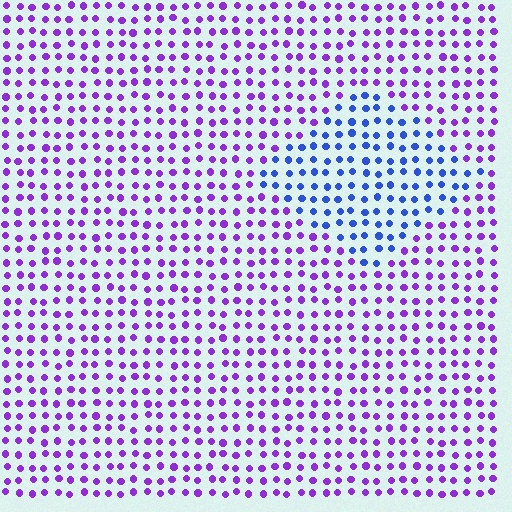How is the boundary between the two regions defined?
The boundary is defined purely by a slight shift in hue (about 50 degrees). Spacing, size, and orientation are identical on both sides.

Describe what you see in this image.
The image is filled with small purple elements in a uniform arrangement. A diamond-shaped region is visible where the elements are tinted to a slightly different hue, forming a subtle color boundary.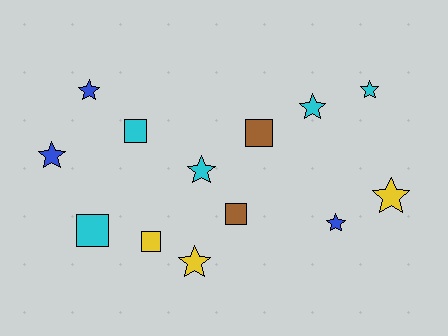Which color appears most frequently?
Cyan, with 5 objects.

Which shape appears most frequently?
Star, with 8 objects.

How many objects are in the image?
There are 13 objects.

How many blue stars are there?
There are 3 blue stars.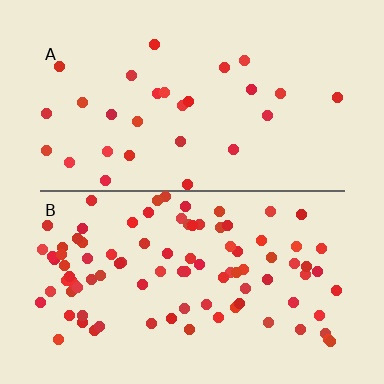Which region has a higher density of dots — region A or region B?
B (the bottom).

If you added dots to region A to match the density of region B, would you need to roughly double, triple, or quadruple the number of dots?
Approximately triple.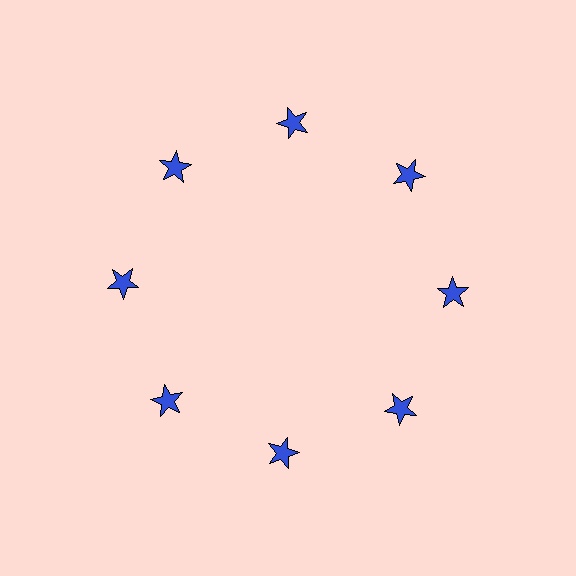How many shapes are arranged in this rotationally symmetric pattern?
There are 8 shapes, arranged in 8 groups of 1.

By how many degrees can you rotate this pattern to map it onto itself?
The pattern maps onto itself every 45 degrees of rotation.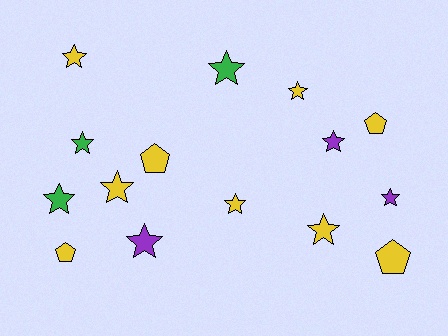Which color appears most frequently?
Yellow, with 9 objects.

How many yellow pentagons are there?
There are 4 yellow pentagons.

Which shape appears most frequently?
Star, with 11 objects.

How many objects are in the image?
There are 15 objects.